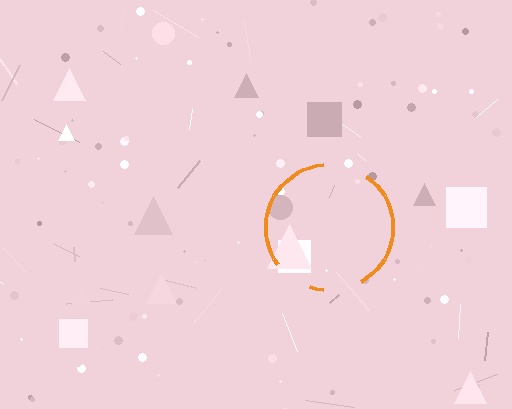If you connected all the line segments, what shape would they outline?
They would outline a circle.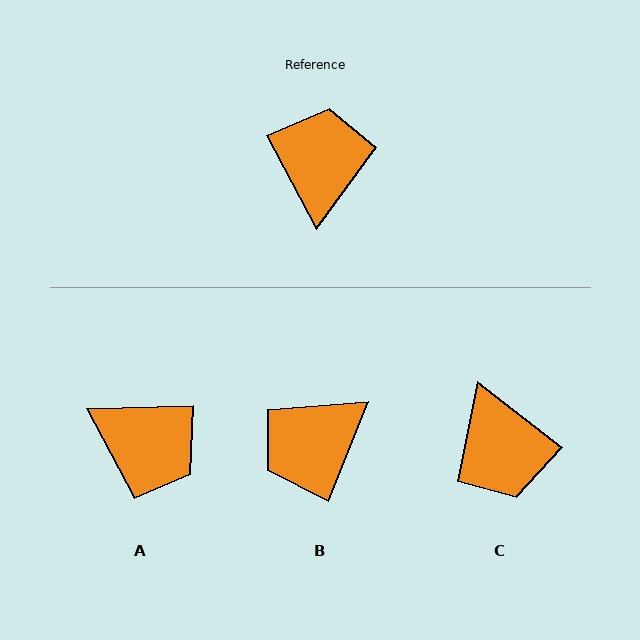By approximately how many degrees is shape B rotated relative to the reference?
Approximately 130 degrees counter-clockwise.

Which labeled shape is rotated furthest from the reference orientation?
C, about 156 degrees away.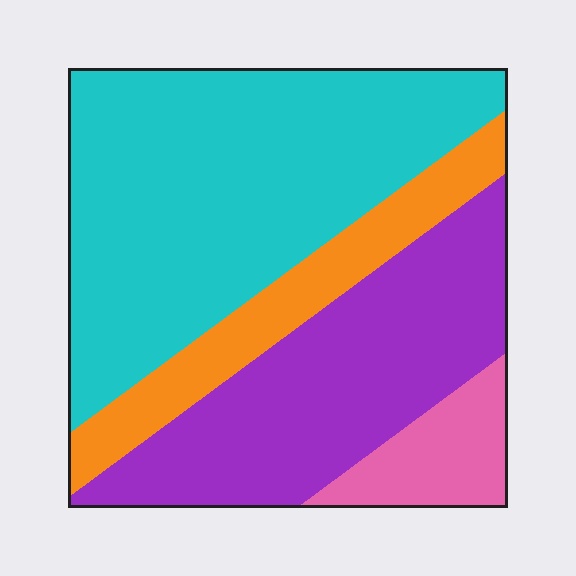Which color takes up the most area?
Cyan, at roughly 45%.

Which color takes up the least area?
Pink, at roughly 10%.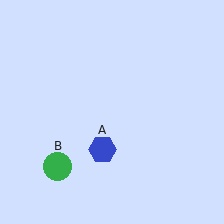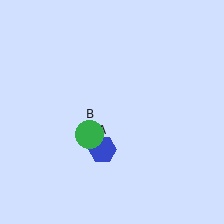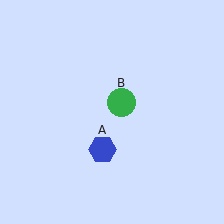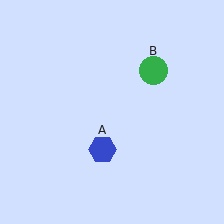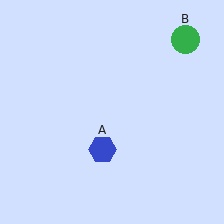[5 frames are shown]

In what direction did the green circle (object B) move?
The green circle (object B) moved up and to the right.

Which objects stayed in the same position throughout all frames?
Blue hexagon (object A) remained stationary.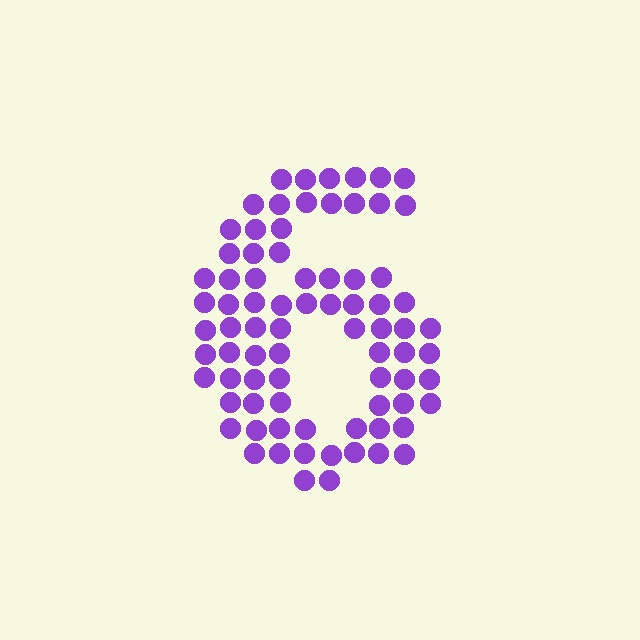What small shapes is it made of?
It is made of small circles.